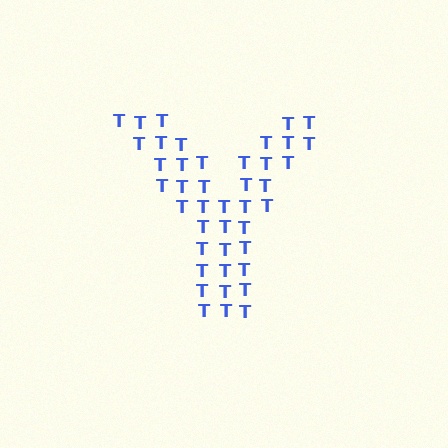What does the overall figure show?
The overall figure shows the letter Y.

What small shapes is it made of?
It is made of small letter T's.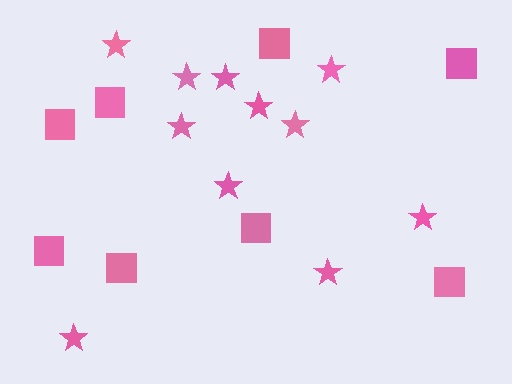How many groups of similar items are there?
There are 2 groups: one group of squares (8) and one group of stars (11).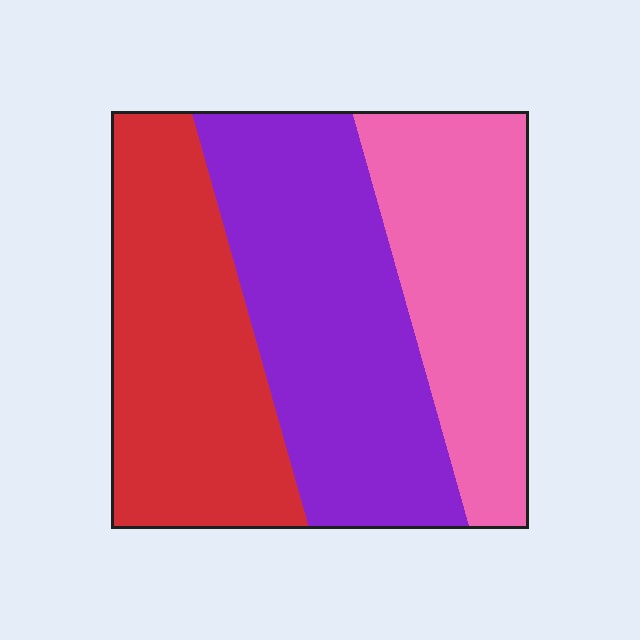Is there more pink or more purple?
Purple.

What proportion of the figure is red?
Red covers around 35% of the figure.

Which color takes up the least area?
Pink, at roughly 30%.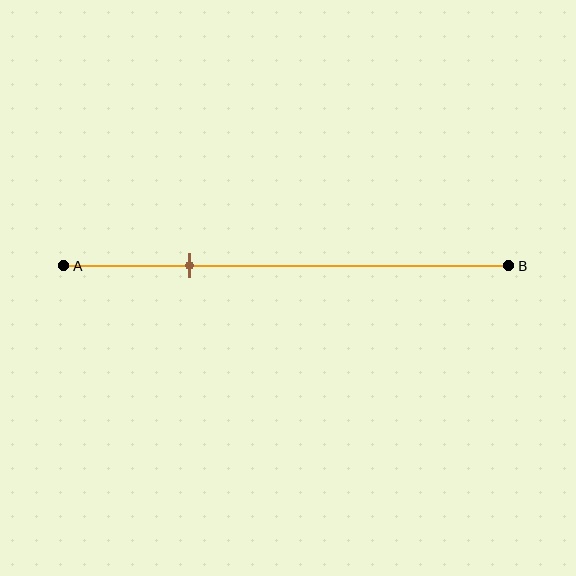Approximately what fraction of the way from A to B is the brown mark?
The brown mark is approximately 30% of the way from A to B.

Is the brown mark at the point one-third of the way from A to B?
No, the mark is at about 30% from A, not at the 33% one-third point.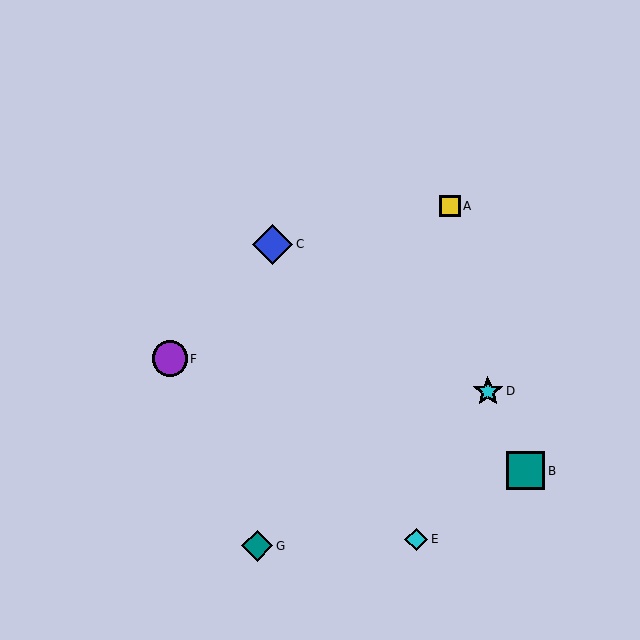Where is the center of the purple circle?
The center of the purple circle is at (170, 359).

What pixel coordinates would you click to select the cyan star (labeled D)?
Click at (488, 391) to select the cyan star D.